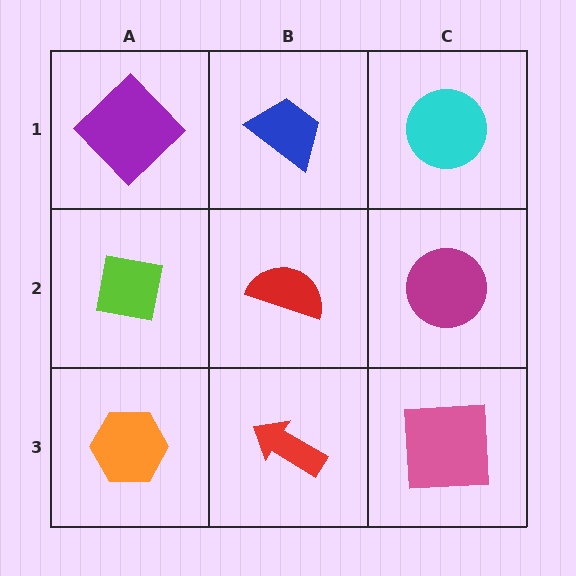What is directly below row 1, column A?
A lime square.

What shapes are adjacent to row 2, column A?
A purple diamond (row 1, column A), an orange hexagon (row 3, column A), a red semicircle (row 2, column B).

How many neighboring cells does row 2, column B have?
4.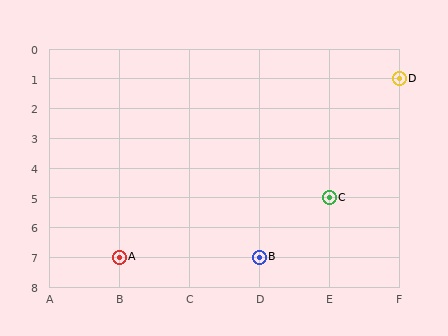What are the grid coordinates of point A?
Point A is at grid coordinates (B, 7).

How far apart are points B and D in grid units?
Points B and D are 2 columns and 6 rows apart (about 6.3 grid units diagonally).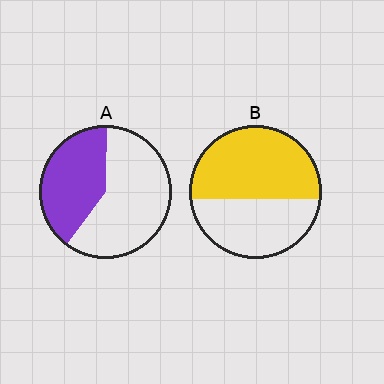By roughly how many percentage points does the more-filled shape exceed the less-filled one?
By roughly 15 percentage points (B over A).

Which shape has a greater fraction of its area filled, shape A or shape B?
Shape B.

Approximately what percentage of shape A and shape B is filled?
A is approximately 40% and B is approximately 55%.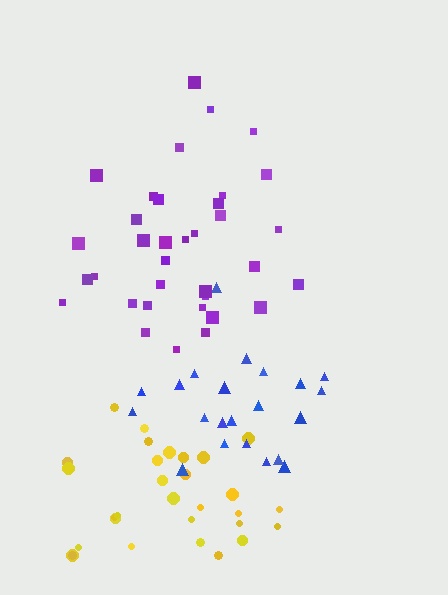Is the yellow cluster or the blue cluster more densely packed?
Yellow.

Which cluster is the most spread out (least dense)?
Blue.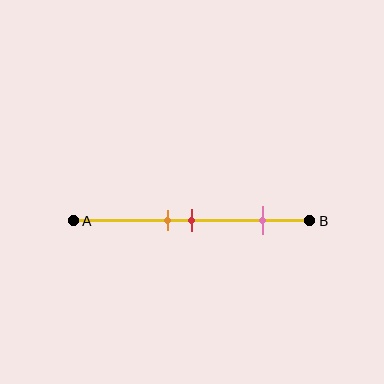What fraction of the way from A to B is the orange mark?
The orange mark is approximately 40% (0.4) of the way from A to B.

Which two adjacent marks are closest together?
The orange and red marks are the closest adjacent pair.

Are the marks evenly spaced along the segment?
No, the marks are not evenly spaced.